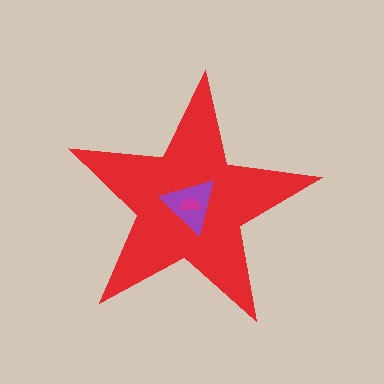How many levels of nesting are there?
3.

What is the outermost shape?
The red star.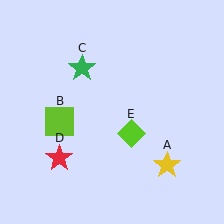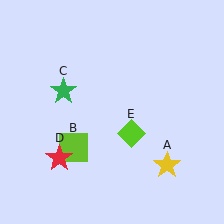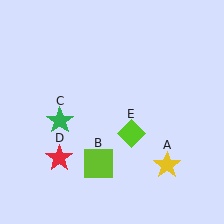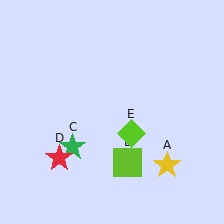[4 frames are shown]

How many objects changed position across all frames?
2 objects changed position: lime square (object B), green star (object C).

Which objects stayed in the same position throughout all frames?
Yellow star (object A) and red star (object D) and lime diamond (object E) remained stationary.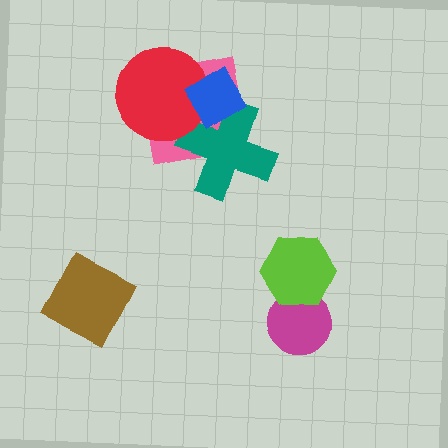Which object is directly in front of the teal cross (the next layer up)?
The red circle is directly in front of the teal cross.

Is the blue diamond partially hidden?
No, no other shape covers it.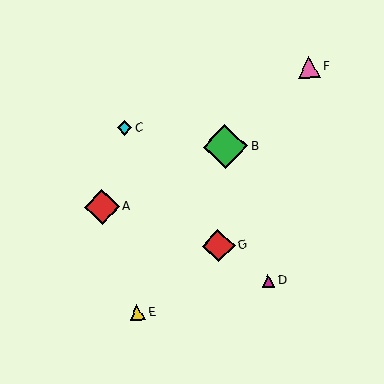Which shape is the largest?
The green diamond (labeled B) is the largest.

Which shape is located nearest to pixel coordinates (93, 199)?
The red diamond (labeled A) at (102, 207) is nearest to that location.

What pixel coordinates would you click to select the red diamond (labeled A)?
Click at (102, 207) to select the red diamond A.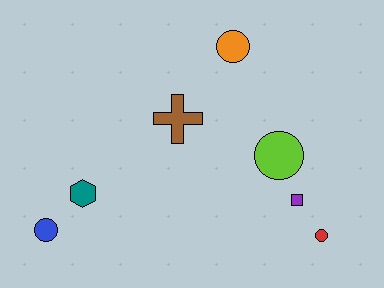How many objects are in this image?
There are 7 objects.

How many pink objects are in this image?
There are no pink objects.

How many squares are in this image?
There is 1 square.